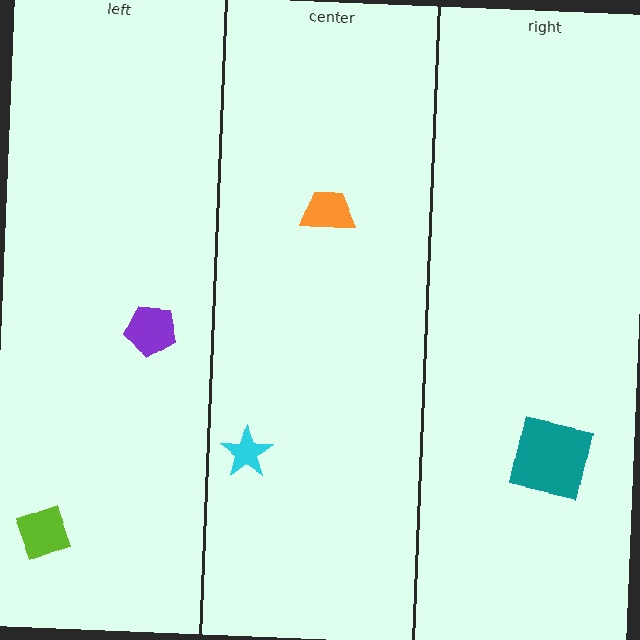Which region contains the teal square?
The right region.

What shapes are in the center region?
The orange trapezoid, the cyan star.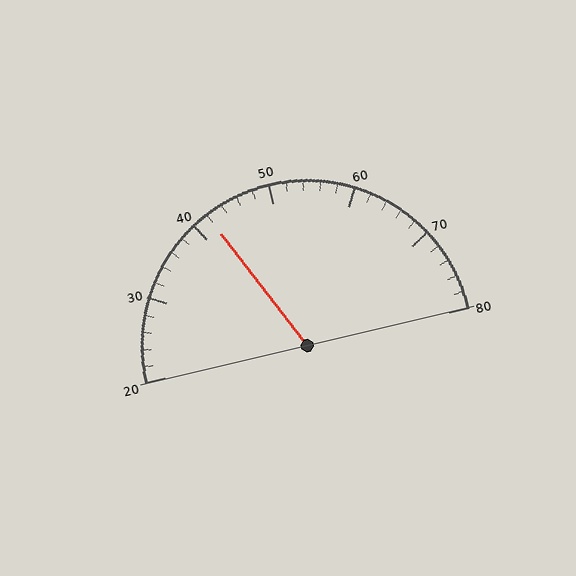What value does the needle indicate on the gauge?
The needle indicates approximately 42.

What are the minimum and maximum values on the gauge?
The gauge ranges from 20 to 80.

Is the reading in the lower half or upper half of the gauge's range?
The reading is in the lower half of the range (20 to 80).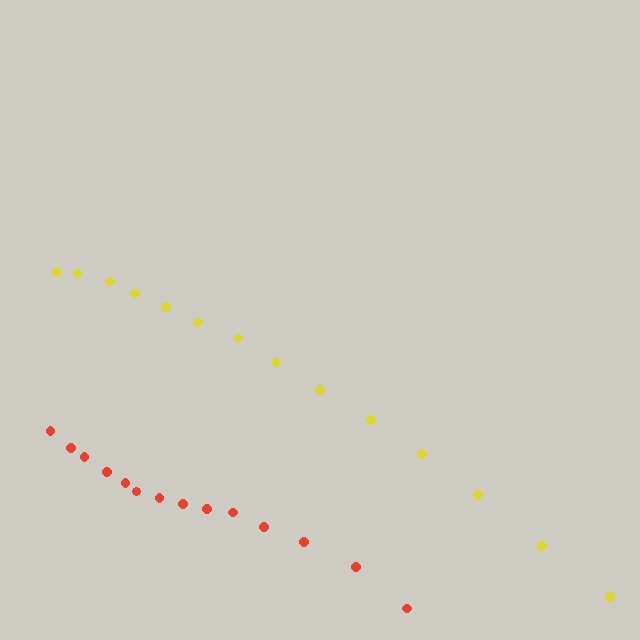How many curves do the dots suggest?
There are 2 distinct paths.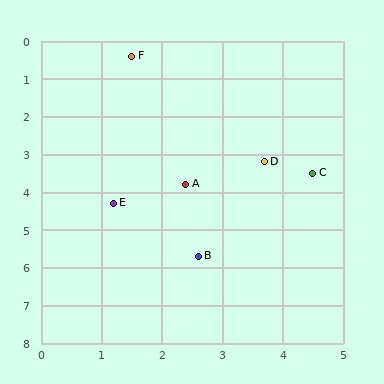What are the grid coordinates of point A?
Point A is at approximately (2.4, 3.8).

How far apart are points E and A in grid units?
Points E and A are about 1.3 grid units apart.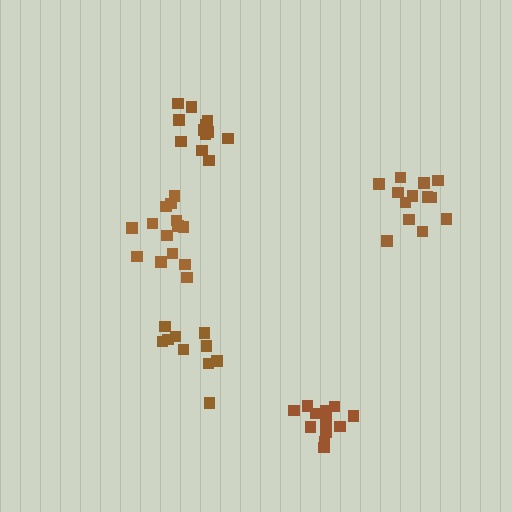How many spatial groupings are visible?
There are 5 spatial groupings.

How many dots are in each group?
Group 1: 13 dots, Group 2: 10 dots, Group 3: 14 dots, Group 4: 12 dots, Group 5: 12 dots (61 total).